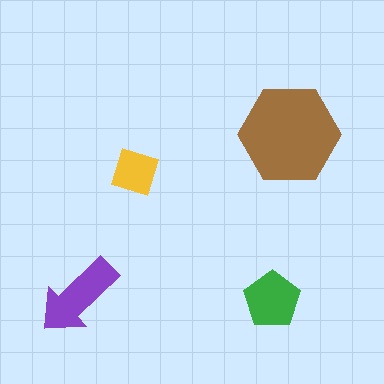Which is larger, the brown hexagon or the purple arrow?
The brown hexagon.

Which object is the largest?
The brown hexagon.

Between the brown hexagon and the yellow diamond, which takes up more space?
The brown hexagon.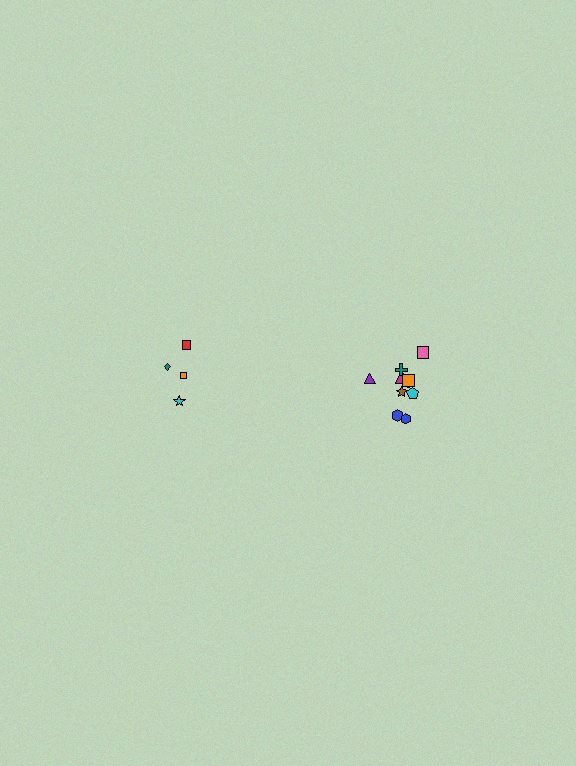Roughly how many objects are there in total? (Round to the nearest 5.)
Roughly 15 objects in total.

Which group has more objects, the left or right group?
The right group.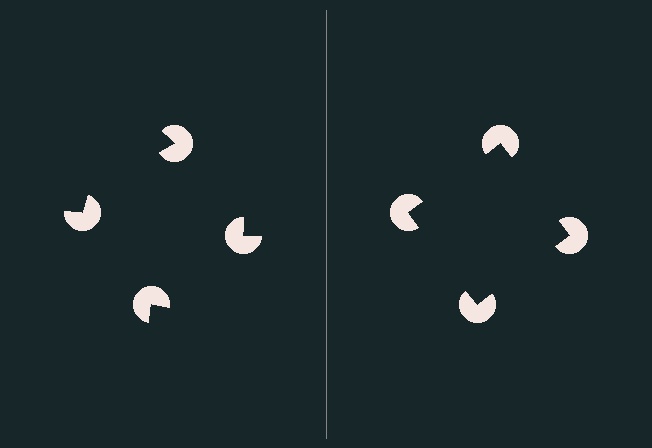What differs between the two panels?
The pac-man discs are positioned identically on both sides; only the wedge orientations differ. On the right they align to a square; on the left they are misaligned.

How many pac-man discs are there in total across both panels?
8 — 4 on each side.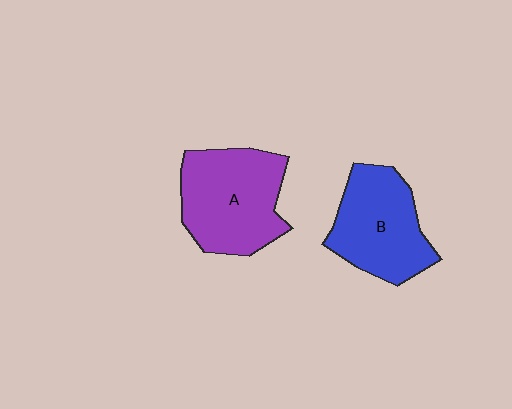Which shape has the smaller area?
Shape B (blue).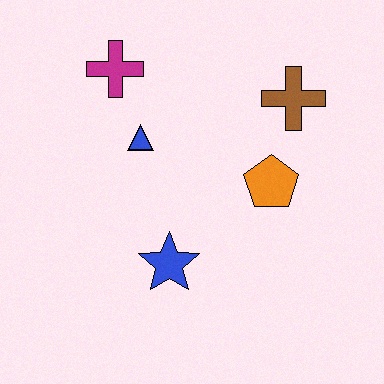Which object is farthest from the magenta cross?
The blue star is farthest from the magenta cross.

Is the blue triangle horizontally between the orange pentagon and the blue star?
No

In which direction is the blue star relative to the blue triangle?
The blue star is below the blue triangle.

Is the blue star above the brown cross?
No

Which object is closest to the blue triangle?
The magenta cross is closest to the blue triangle.